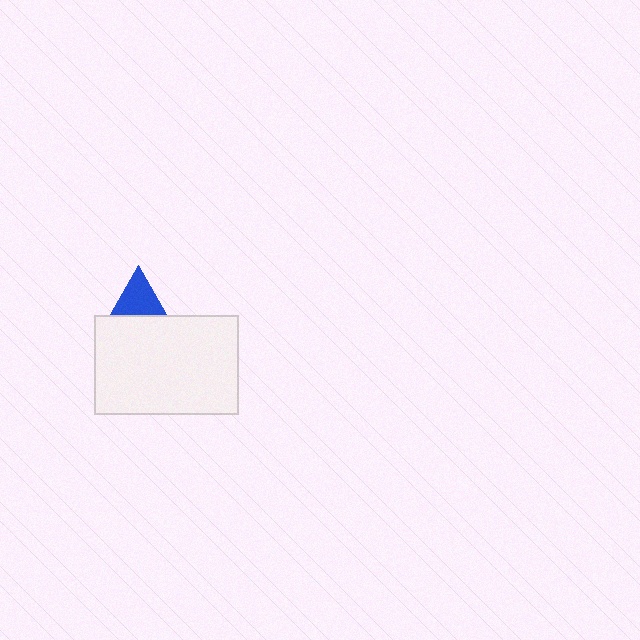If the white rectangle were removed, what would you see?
You would see the complete blue triangle.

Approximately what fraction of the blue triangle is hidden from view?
Roughly 58% of the blue triangle is hidden behind the white rectangle.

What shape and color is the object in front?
The object in front is a white rectangle.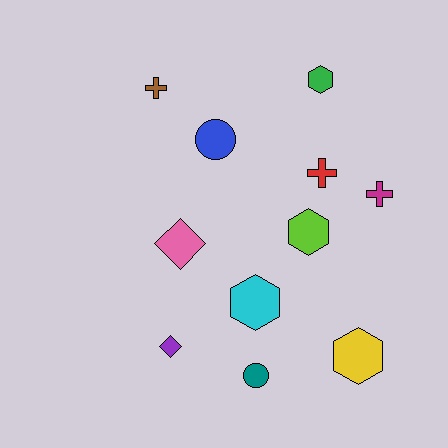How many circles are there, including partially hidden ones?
There are 2 circles.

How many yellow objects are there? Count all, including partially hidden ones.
There is 1 yellow object.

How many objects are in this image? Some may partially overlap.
There are 11 objects.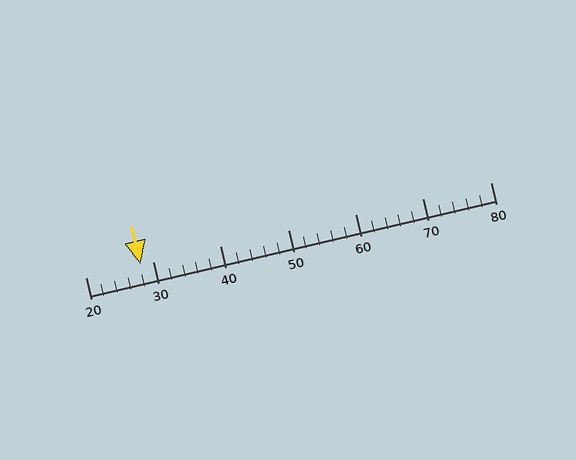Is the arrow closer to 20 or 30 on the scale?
The arrow is closer to 30.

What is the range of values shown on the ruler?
The ruler shows values from 20 to 80.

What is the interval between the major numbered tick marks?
The major tick marks are spaced 10 units apart.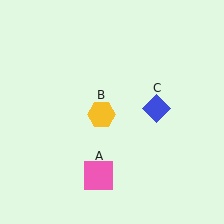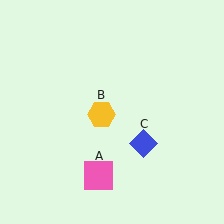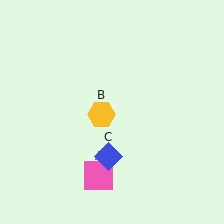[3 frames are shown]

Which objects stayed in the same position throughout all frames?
Pink square (object A) and yellow hexagon (object B) remained stationary.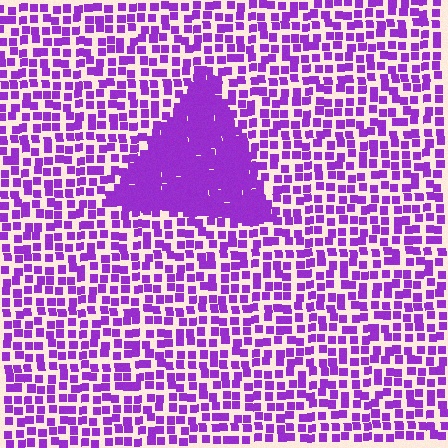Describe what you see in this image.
The image contains small purple elements arranged at two different densities. A triangle-shaped region is visible where the elements are more densely packed than the surrounding area.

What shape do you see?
I see a triangle.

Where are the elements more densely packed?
The elements are more densely packed inside the triangle boundary.